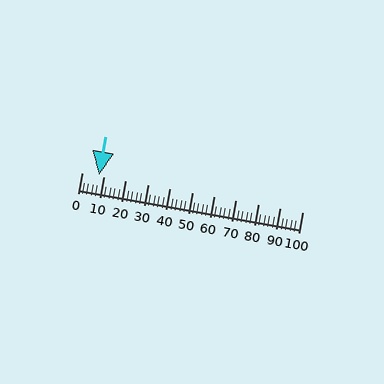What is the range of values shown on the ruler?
The ruler shows values from 0 to 100.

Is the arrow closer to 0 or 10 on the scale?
The arrow is closer to 10.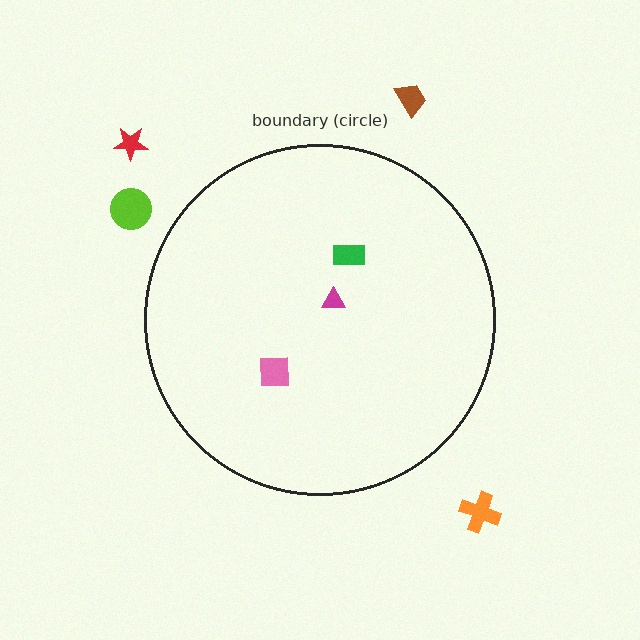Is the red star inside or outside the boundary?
Outside.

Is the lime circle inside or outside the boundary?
Outside.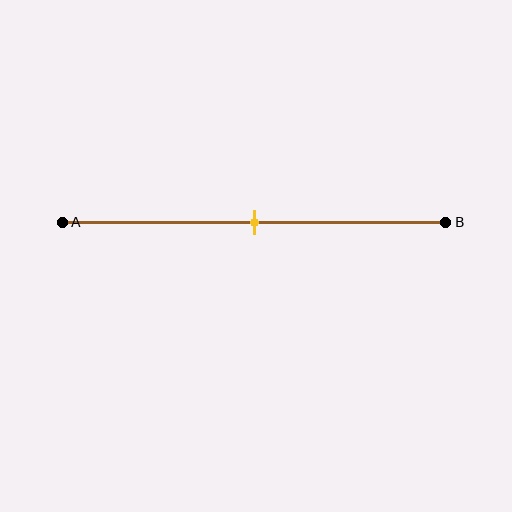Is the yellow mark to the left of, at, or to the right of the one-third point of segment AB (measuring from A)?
The yellow mark is to the right of the one-third point of segment AB.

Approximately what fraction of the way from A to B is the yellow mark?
The yellow mark is approximately 50% of the way from A to B.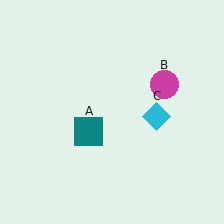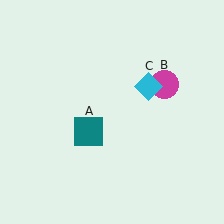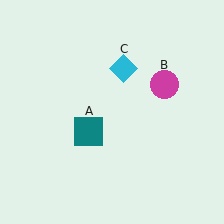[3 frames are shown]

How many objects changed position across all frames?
1 object changed position: cyan diamond (object C).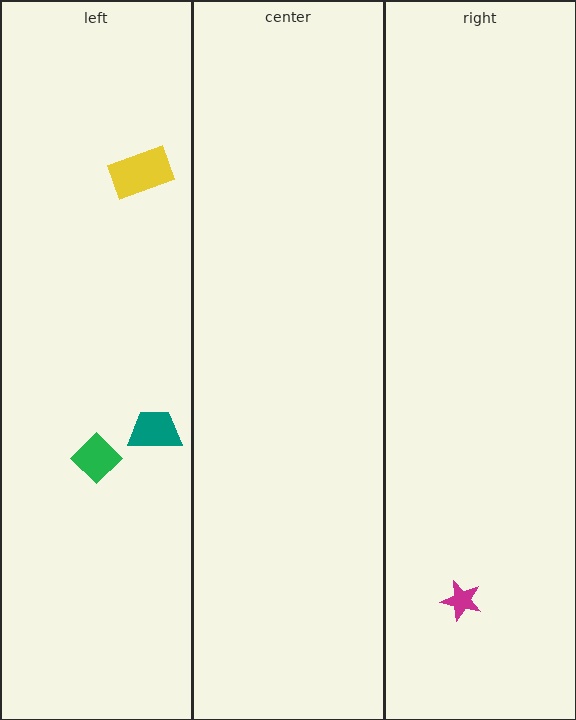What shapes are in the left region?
The teal trapezoid, the yellow rectangle, the green diamond.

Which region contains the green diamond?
The left region.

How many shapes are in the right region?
1.